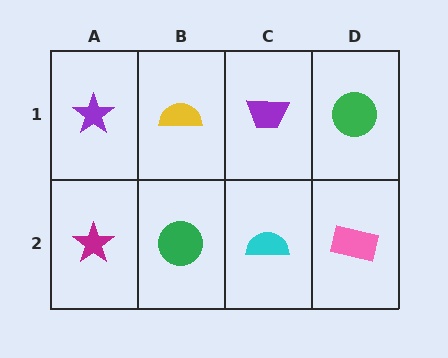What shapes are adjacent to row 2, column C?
A purple trapezoid (row 1, column C), a green circle (row 2, column B), a pink rectangle (row 2, column D).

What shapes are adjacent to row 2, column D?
A green circle (row 1, column D), a cyan semicircle (row 2, column C).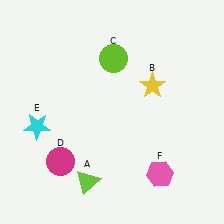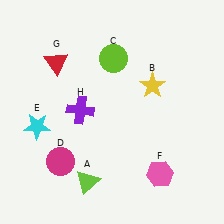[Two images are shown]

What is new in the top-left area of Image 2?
A red triangle (G) was added in the top-left area of Image 2.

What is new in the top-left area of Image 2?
A purple cross (H) was added in the top-left area of Image 2.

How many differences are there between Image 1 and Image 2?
There are 2 differences between the two images.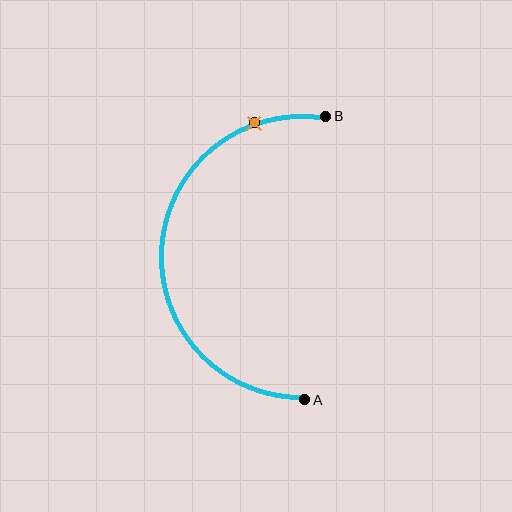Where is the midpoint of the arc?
The arc midpoint is the point on the curve farthest from the straight line joining A and B. It sits to the left of that line.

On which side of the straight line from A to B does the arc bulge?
The arc bulges to the left of the straight line connecting A and B.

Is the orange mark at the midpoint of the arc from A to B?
No. The orange mark lies on the arc but is closer to endpoint B. The arc midpoint would be at the point on the curve equidistant along the arc from both A and B.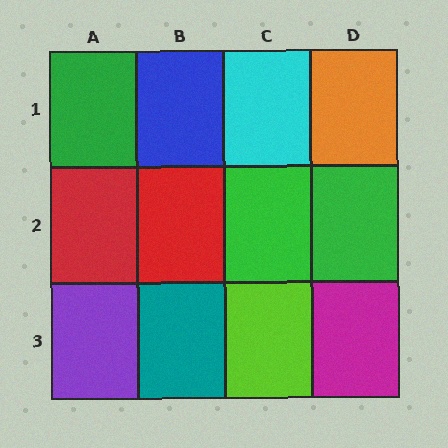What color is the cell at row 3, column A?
Purple.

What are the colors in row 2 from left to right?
Red, red, green, green.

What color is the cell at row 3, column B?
Teal.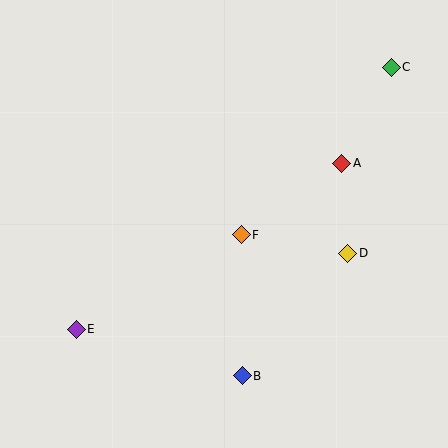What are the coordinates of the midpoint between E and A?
The midpoint between E and A is at (209, 246).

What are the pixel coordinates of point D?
Point D is at (348, 253).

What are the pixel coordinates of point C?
Point C is at (391, 67).